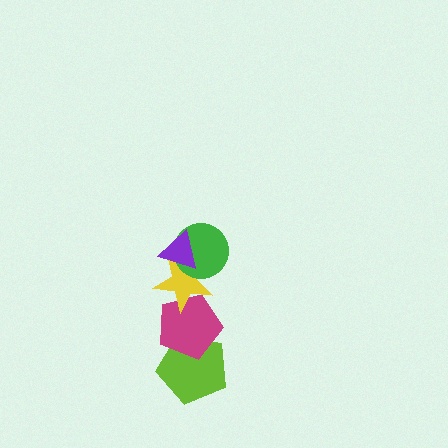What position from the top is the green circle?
The green circle is 2nd from the top.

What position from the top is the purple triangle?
The purple triangle is 1st from the top.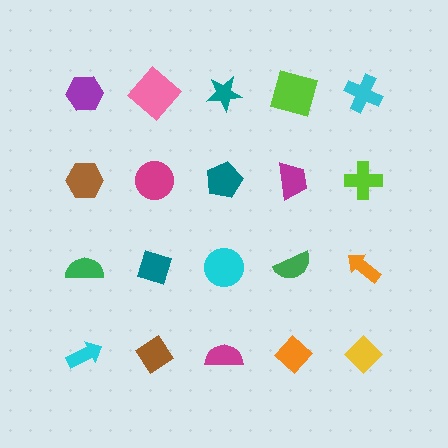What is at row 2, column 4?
A magenta trapezoid.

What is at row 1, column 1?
A purple hexagon.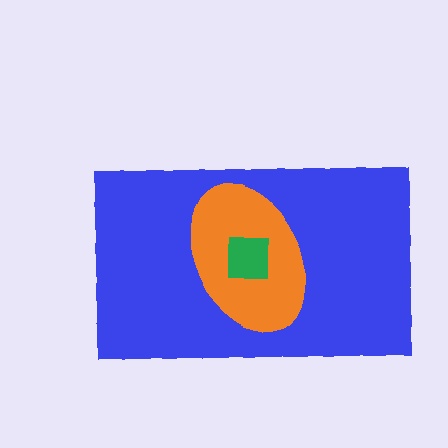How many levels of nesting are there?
3.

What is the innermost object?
The green square.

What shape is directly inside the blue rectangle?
The orange ellipse.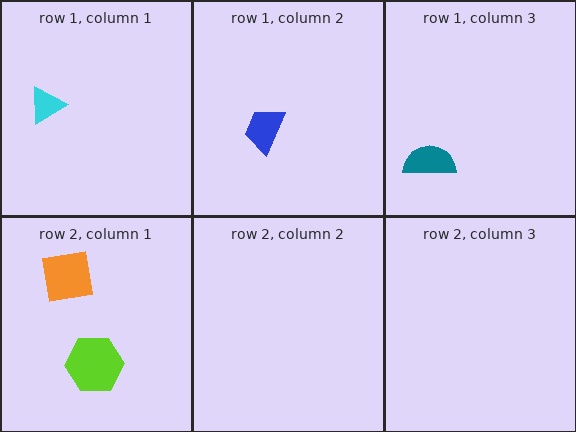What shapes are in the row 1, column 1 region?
The cyan triangle.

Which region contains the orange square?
The row 2, column 1 region.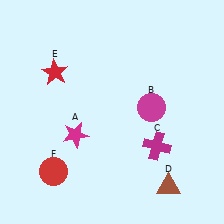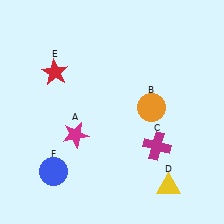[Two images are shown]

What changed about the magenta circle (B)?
In Image 1, B is magenta. In Image 2, it changed to orange.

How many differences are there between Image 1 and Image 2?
There are 3 differences between the two images.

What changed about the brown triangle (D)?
In Image 1, D is brown. In Image 2, it changed to yellow.